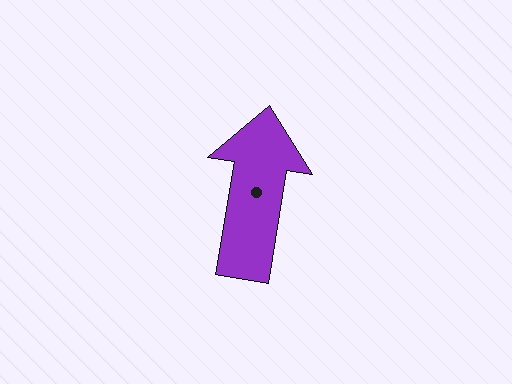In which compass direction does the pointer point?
North.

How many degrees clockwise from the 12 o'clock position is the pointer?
Approximately 9 degrees.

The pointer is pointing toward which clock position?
Roughly 12 o'clock.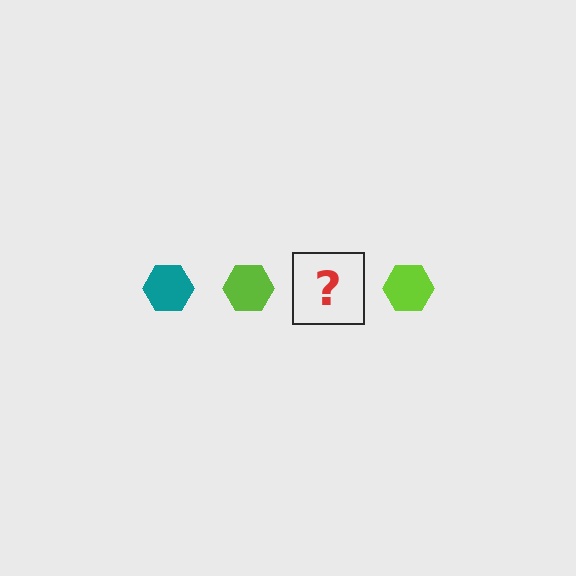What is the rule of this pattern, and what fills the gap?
The rule is that the pattern cycles through teal, lime hexagons. The gap should be filled with a teal hexagon.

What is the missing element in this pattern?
The missing element is a teal hexagon.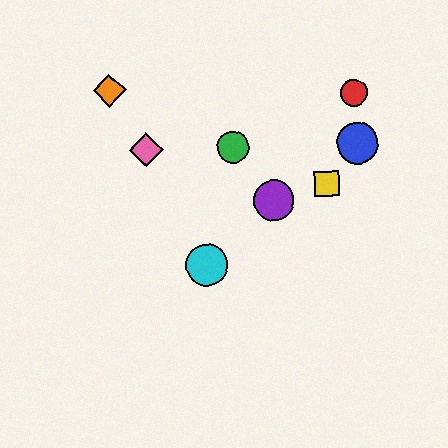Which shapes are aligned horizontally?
The blue circle, the green circle, the pink diamond are aligned horizontally.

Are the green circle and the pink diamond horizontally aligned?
Yes, both are at y≈147.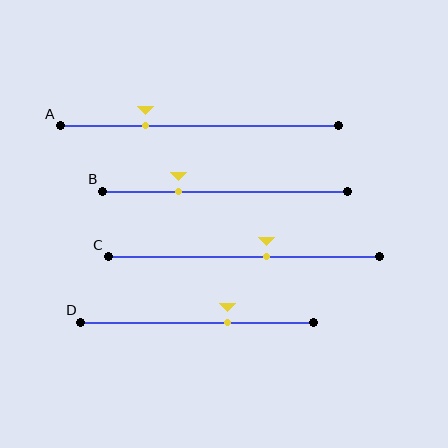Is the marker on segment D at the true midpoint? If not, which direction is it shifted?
No, the marker on segment D is shifted to the right by about 13% of the segment length.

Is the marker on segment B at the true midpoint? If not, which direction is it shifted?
No, the marker on segment B is shifted to the left by about 19% of the segment length.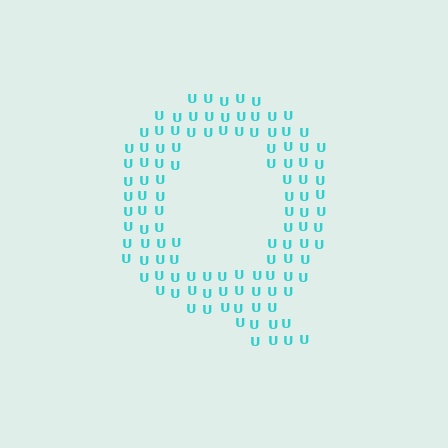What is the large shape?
The large shape is the letter Q.